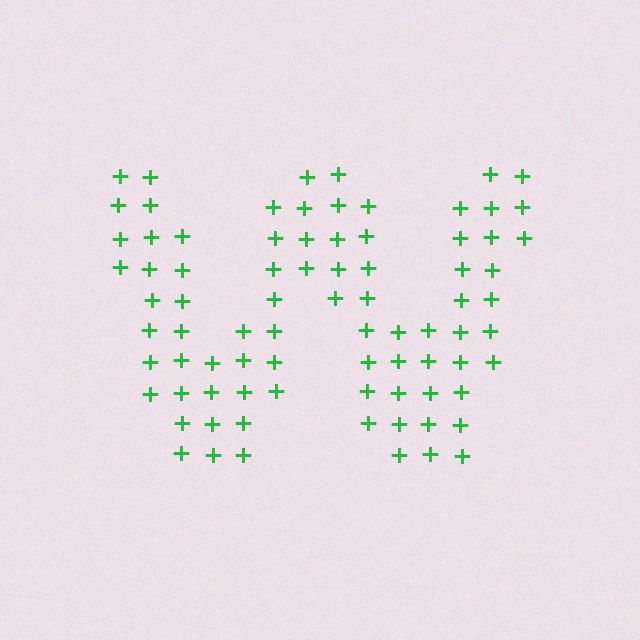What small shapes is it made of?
It is made of small plus signs.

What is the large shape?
The large shape is the letter W.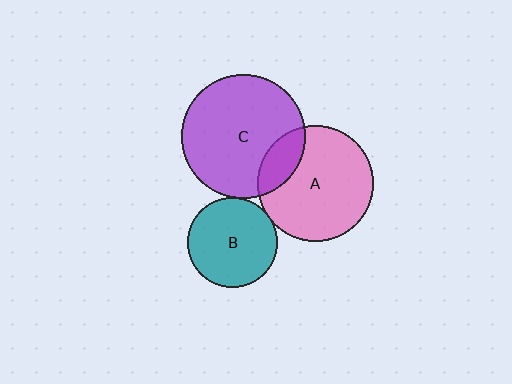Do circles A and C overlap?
Yes.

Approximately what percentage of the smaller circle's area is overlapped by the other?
Approximately 20%.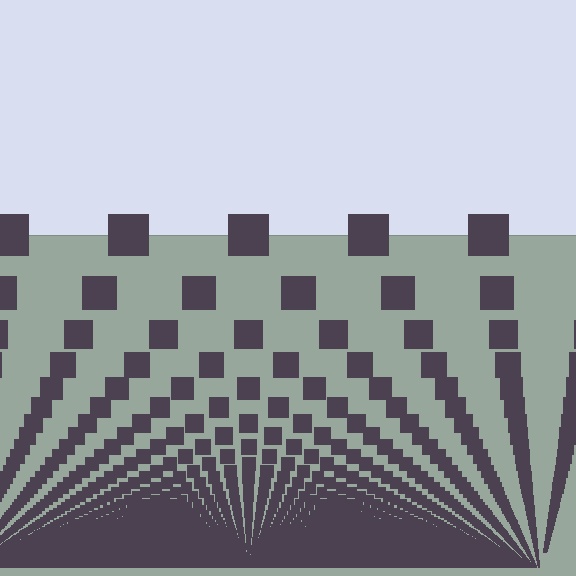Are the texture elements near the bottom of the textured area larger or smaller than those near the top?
Smaller. The gradient is inverted — elements near the bottom are smaller and denser.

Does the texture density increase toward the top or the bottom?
Density increases toward the bottom.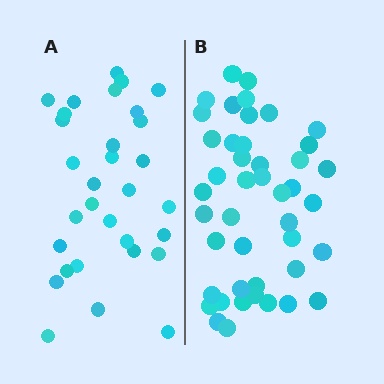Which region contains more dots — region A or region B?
Region B (the right region) has more dots.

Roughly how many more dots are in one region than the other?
Region B has approximately 15 more dots than region A.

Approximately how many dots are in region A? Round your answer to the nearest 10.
About 30 dots. (The exact count is 31, which rounds to 30.)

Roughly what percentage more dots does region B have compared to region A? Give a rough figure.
About 40% more.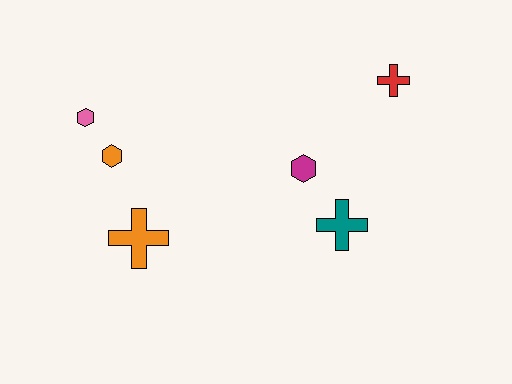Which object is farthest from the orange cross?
The red cross is farthest from the orange cross.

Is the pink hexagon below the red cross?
Yes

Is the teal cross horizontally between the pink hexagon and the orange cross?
No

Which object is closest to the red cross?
The magenta hexagon is closest to the red cross.